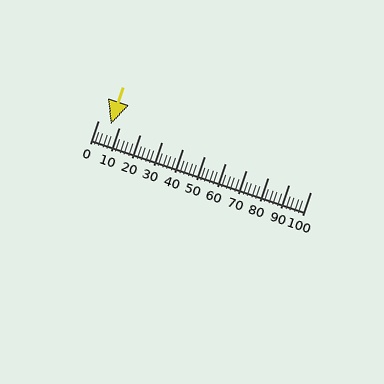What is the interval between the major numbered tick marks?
The major tick marks are spaced 10 units apart.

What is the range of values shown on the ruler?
The ruler shows values from 0 to 100.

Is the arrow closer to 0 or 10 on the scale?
The arrow is closer to 10.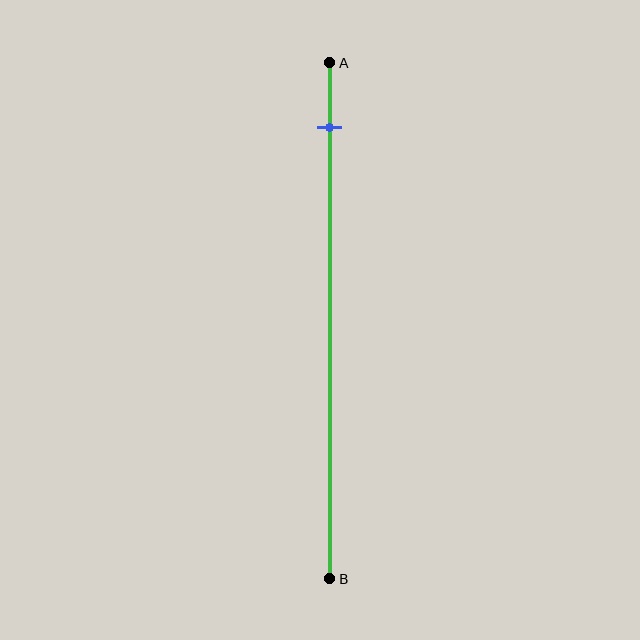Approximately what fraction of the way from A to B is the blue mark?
The blue mark is approximately 10% of the way from A to B.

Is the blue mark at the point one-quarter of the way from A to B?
No, the mark is at about 10% from A, not at the 25% one-quarter point.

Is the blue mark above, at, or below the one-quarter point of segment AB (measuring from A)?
The blue mark is above the one-quarter point of segment AB.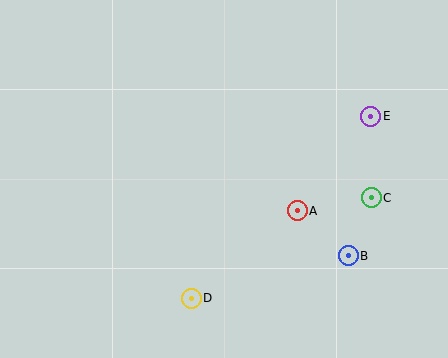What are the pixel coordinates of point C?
Point C is at (371, 198).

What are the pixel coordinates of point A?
Point A is at (297, 211).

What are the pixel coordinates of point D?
Point D is at (191, 298).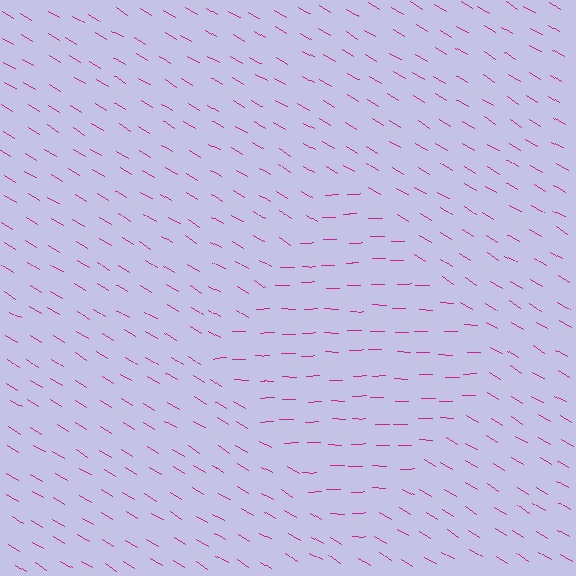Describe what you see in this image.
The image is filled with small magenta line segments. A diamond region in the image has lines oriented differently from the surrounding lines, creating a visible texture boundary.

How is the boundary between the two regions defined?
The boundary is defined purely by a change in line orientation (approximately 31 degrees difference). All lines are the same color and thickness.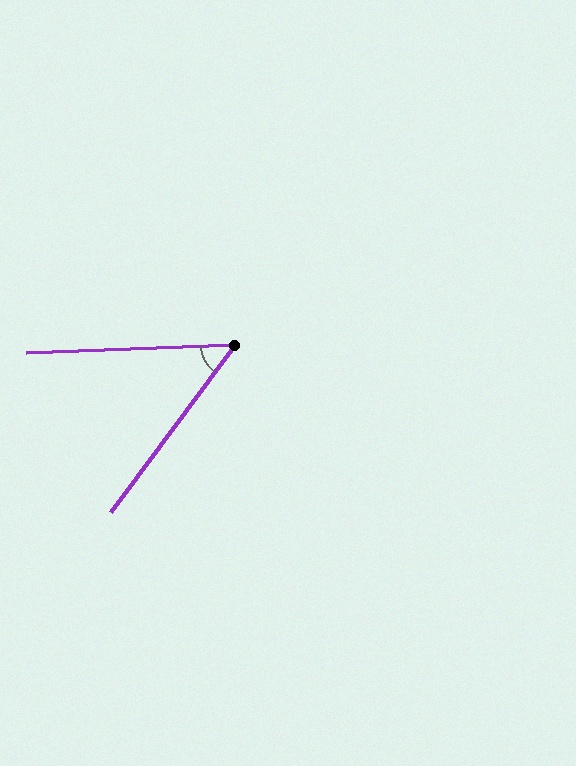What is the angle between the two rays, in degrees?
Approximately 51 degrees.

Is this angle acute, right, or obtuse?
It is acute.